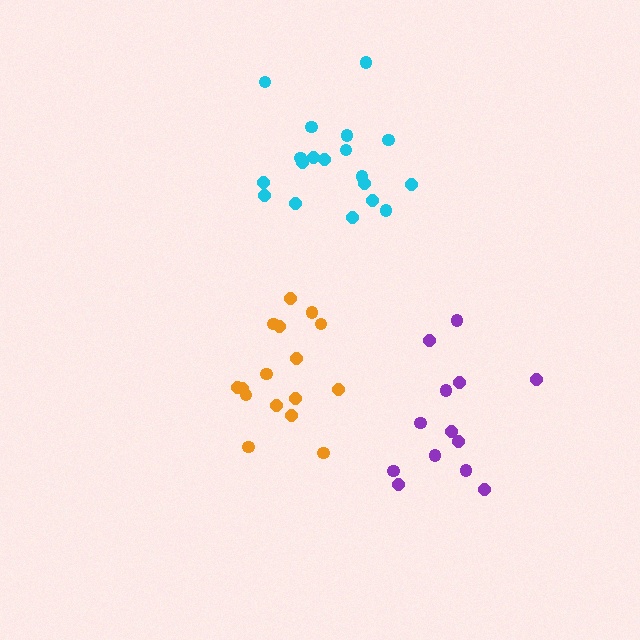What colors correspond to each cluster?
The clusters are colored: purple, cyan, orange.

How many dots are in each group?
Group 1: 13 dots, Group 2: 19 dots, Group 3: 16 dots (48 total).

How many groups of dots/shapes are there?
There are 3 groups.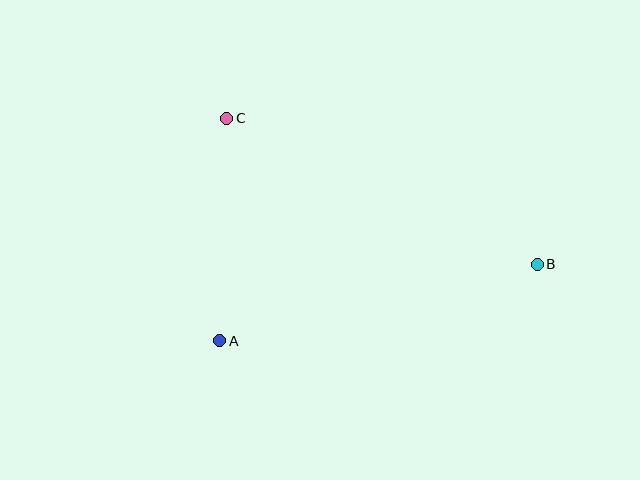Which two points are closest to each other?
Points A and C are closest to each other.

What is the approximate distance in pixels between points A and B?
The distance between A and B is approximately 327 pixels.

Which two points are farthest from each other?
Points B and C are farthest from each other.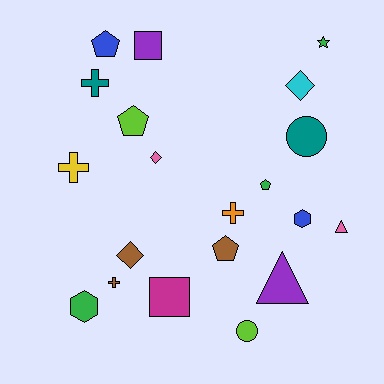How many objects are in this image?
There are 20 objects.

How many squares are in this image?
There are 2 squares.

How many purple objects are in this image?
There are 2 purple objects.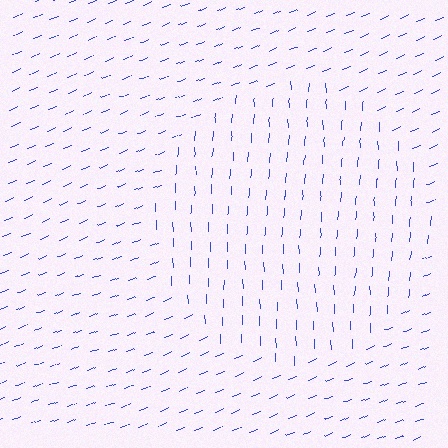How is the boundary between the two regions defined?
The boundary is defined purely by a change in line orientation (approximately 68 degrees difference). All lines are the same color and thickness.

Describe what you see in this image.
The image is filled with small blue line segments. A circle region in the image has lines oriented differently from the surrounding lines, creating a visible texture boundary.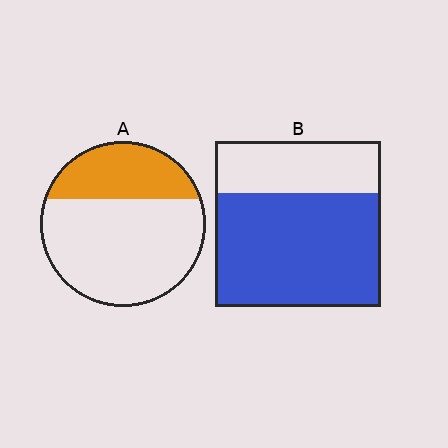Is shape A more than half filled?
No.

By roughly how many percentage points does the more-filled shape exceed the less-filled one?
By roughly 40 percentage points (B over A).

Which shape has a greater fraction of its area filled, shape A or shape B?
Shape B.